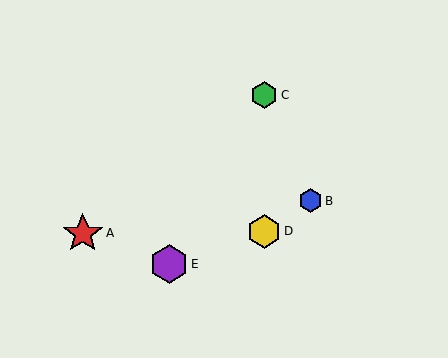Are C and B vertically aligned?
No, C is at x≈264 and B is at x≈311.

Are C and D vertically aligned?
Yes, both are at x≈264.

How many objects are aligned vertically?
2 objects (C, D) are aligned vertically.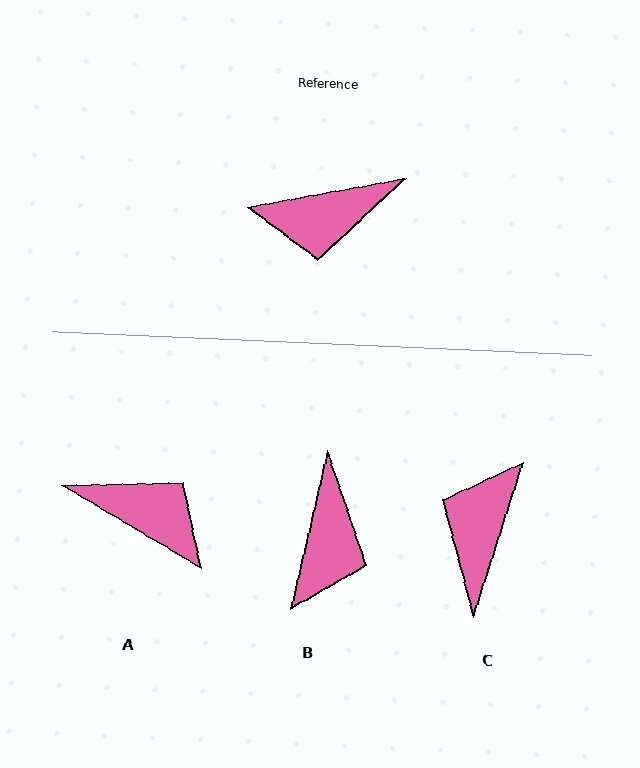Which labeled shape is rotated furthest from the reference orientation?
A, about 139 degrees away.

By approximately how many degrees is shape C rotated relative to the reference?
Approximately 118 degrees clockwise.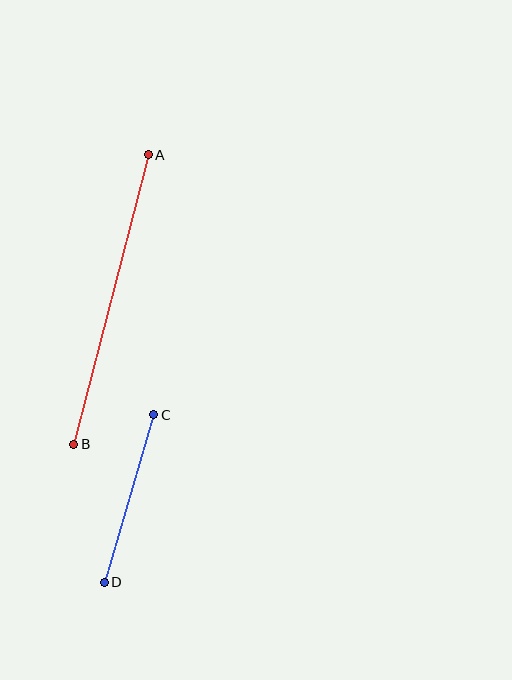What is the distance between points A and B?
The distance is approximately 299 pixels.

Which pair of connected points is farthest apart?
Points A and B are farthest apart.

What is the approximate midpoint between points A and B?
The midpoint is at approximately (111, 299) pixels.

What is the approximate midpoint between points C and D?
The midpoint is at approximately (129, 499) pixels.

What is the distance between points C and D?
The distance is approximately 174 pixels.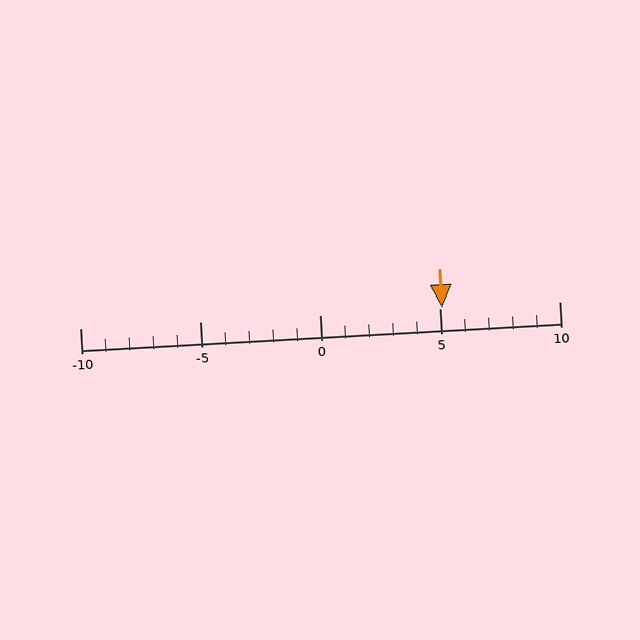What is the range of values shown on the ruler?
The ruler shows values from -10 to 10.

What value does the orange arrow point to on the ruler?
The orange arrow points to approximately 5.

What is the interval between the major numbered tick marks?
The major tick marks are spaced 5 units apart.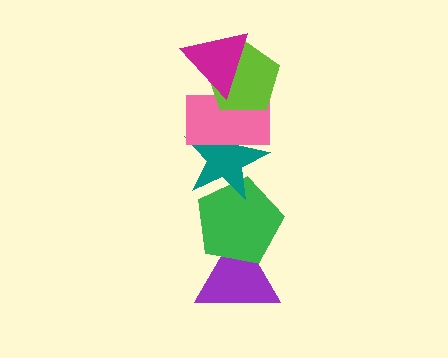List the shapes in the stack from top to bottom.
From top to bottom: the magenta triangle, the lime pentagon, the pink rectangle, the teal star, the green pentagon, the purple triangle.